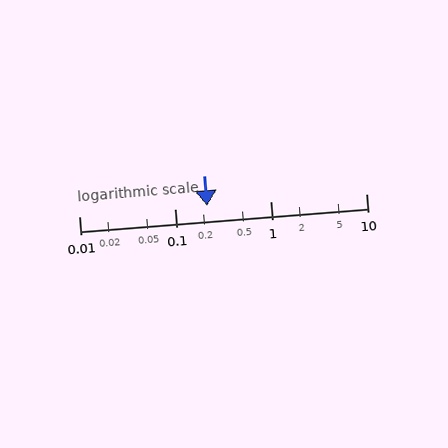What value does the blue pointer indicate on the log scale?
The pointer indicates approximately 0.22.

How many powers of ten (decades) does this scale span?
The scale spans 3 decades, from 0.01 to 10.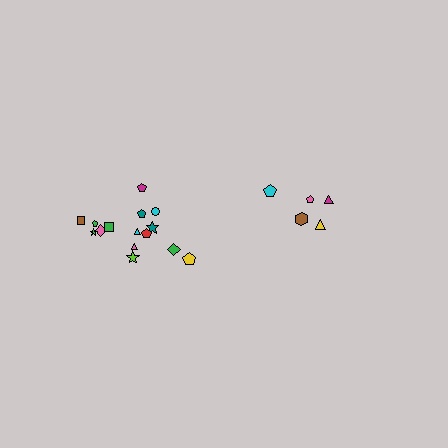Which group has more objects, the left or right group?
The left group.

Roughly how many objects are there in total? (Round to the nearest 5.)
Roughly 20 objects in total.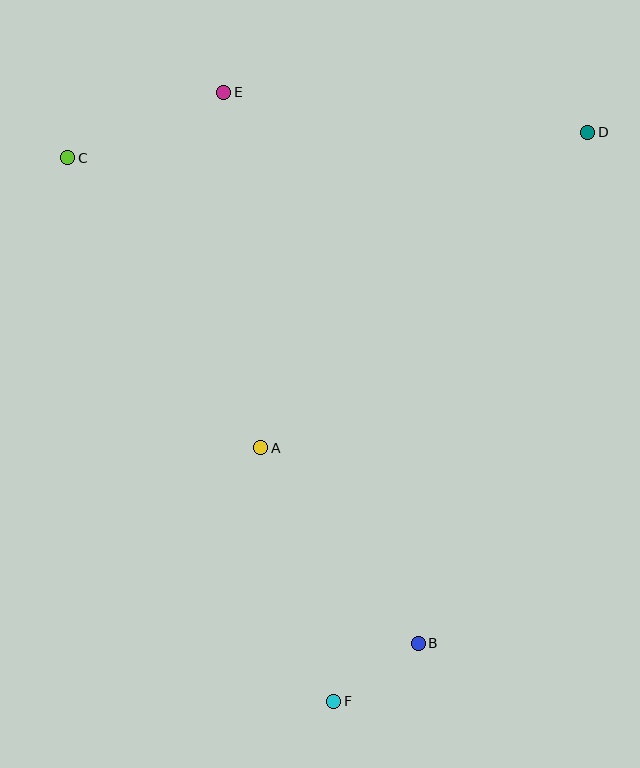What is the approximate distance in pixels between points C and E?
The distance between C and E is approximately 169 pixels.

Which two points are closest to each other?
Points B and F are closest to each other.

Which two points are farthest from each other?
Points D and F are farthest from each other.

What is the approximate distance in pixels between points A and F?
The distance between A and F is approximately 264 pixels.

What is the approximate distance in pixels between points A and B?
The distance between A and B is approximately 251 pixels.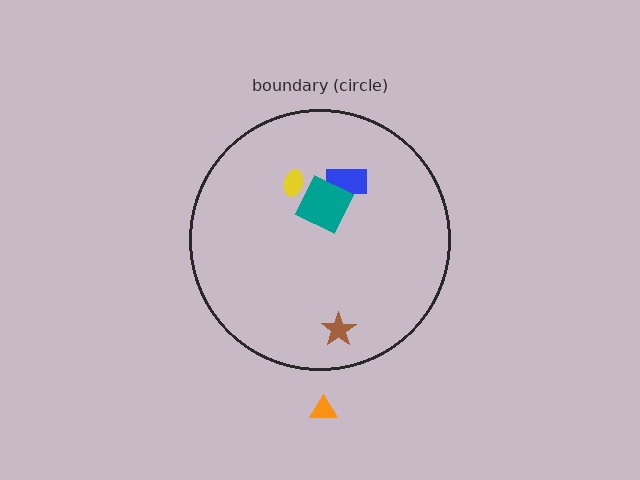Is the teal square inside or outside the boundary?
Inside.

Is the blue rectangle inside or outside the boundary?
Inside.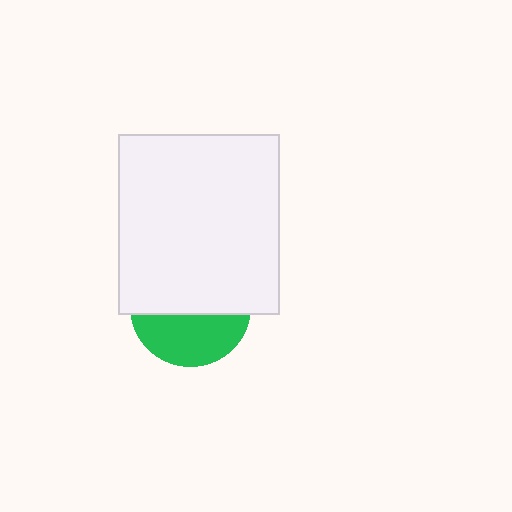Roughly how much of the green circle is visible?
A small part of it is visible (roughly 41%).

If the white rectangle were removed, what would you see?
You would see the complete green circle.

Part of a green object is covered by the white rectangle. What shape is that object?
It is a circle.